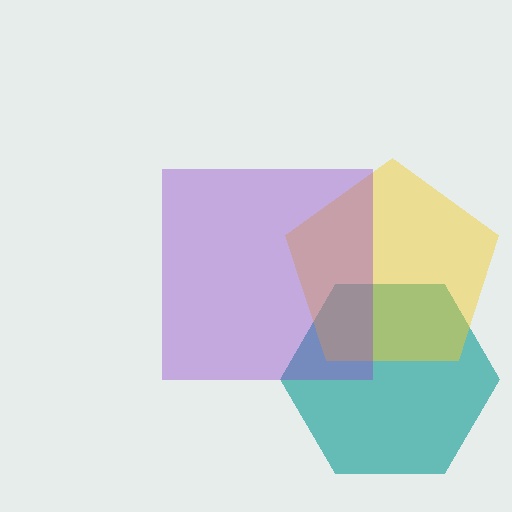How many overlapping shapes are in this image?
There are 3 overlapping shapes in the image.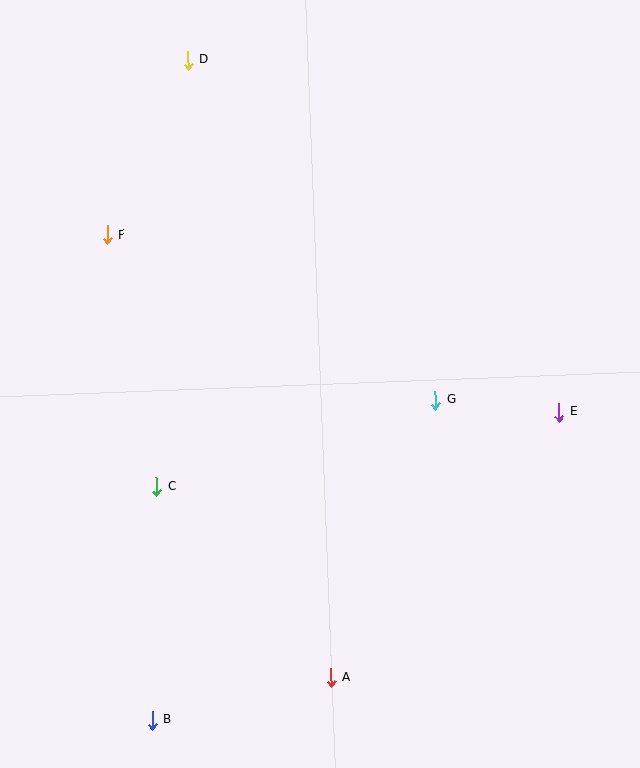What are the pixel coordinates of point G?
Point G is at (435, 400).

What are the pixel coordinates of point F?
Point F is at (107, 235).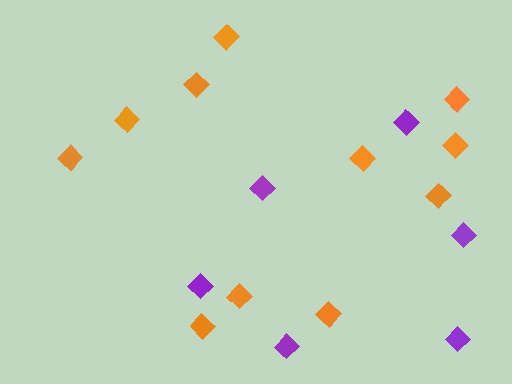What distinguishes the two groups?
There are 2 groups: one group of purple diamonds (6) and one group of orange diamonds (11).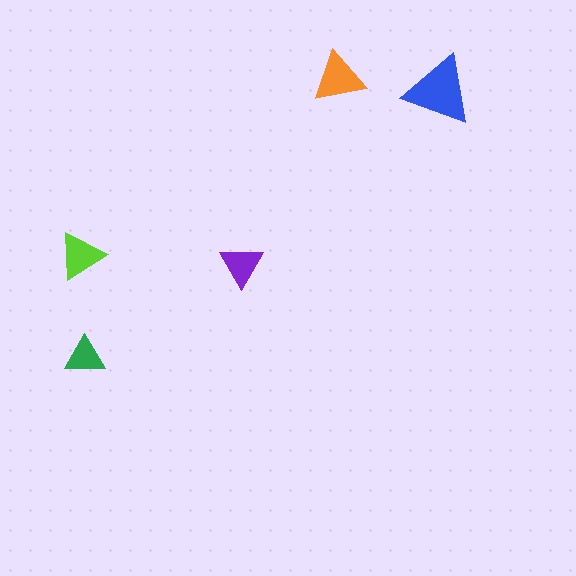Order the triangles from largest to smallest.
the blue one, the orange one, the lime one, the purple one, the green one.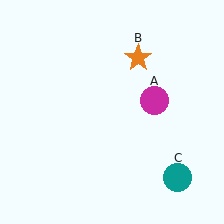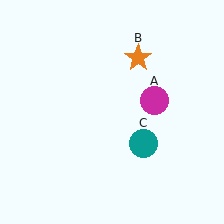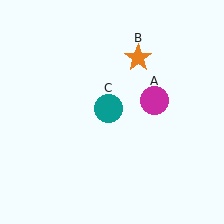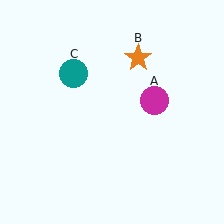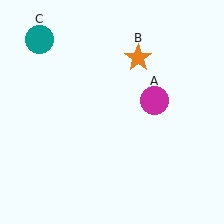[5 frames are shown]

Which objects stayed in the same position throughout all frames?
Magenta circle (object A) and orange star (object B) remained stationary.